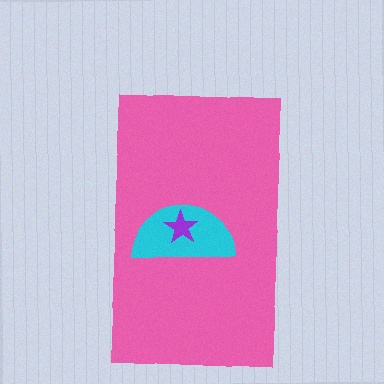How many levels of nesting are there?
3.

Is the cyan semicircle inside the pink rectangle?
Yes.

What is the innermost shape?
The purple star.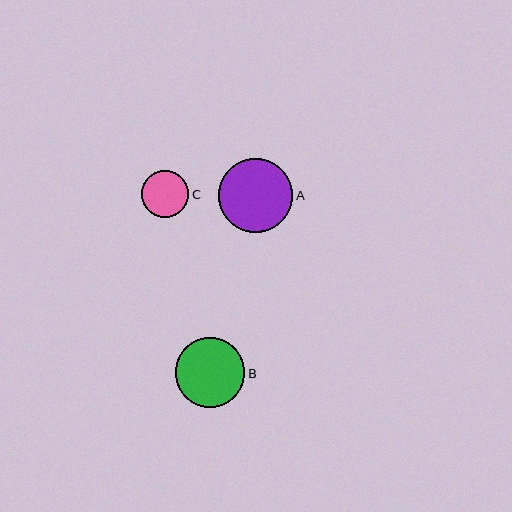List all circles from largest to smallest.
From largest to smallest: A, B, C.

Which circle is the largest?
Circle A is the largest with a size of approximately 74 pixels.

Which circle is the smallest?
Circle C is the smallest with a size of approximately 47 pixels.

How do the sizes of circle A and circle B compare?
Circle A and circle B are approximately the same size.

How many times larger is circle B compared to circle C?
Circle B is approximately 1.5 times the size of circle C.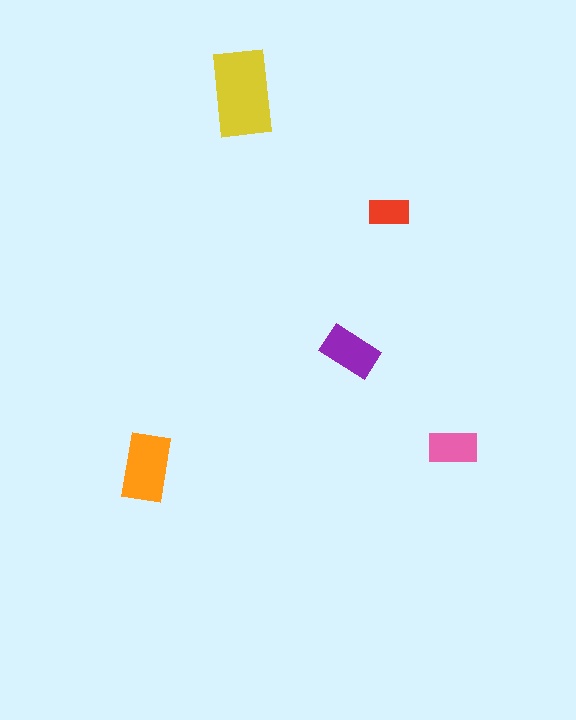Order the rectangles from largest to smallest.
the yellow one, the orange one, the purple one, the pink one, the red one.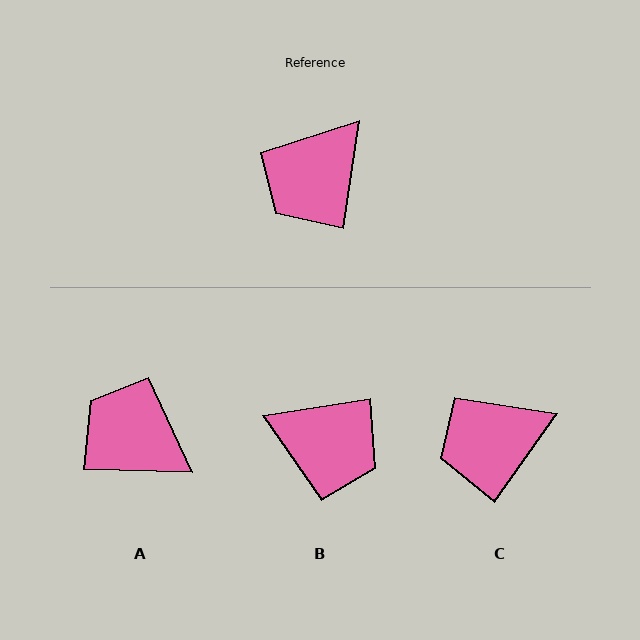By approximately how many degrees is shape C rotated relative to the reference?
Approximately 26 degrees clockwise.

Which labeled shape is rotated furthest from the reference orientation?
B, about 107 degrees away.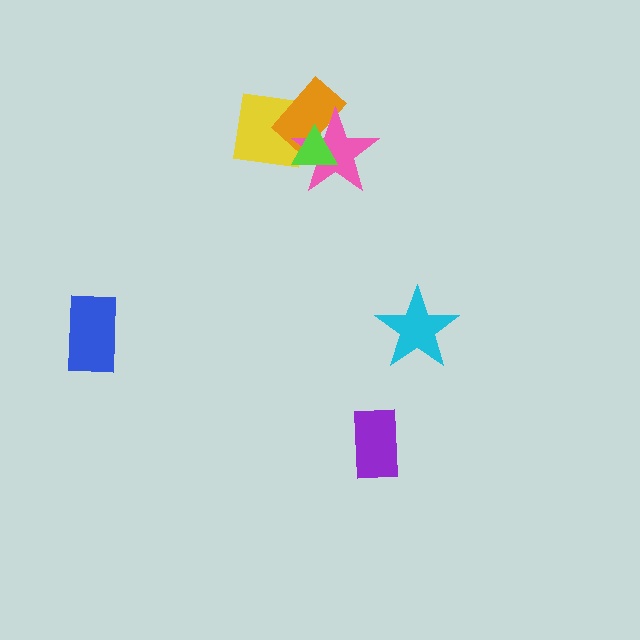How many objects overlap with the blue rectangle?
0 objects overlap with the blue rectangle.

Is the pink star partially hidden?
Yes, it is partially covered by another shape.